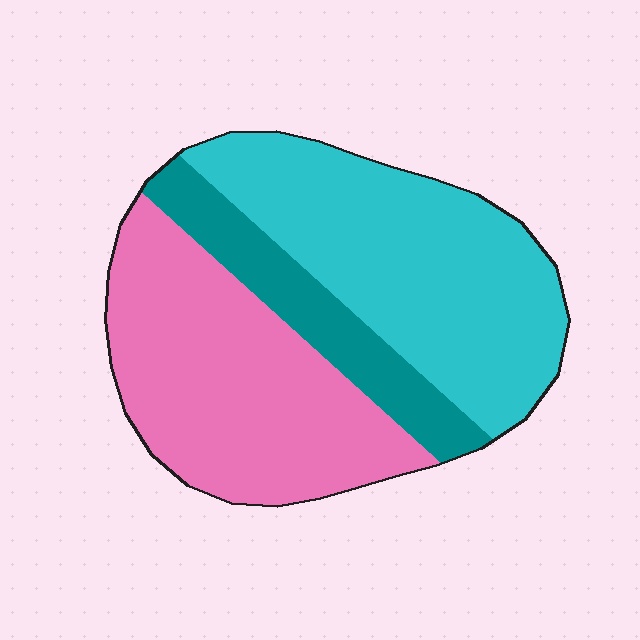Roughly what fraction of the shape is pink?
Pink takes up about two fifths (2/5) of the shape.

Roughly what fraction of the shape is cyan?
Cyan covers 43% of the shape.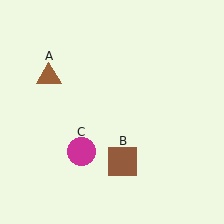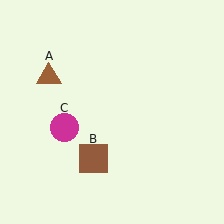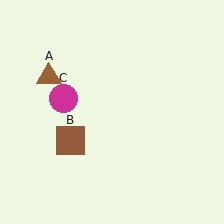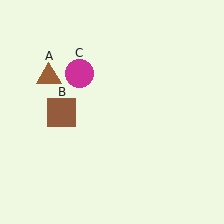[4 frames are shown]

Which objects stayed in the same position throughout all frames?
Brown triangle (object A) remained stationary.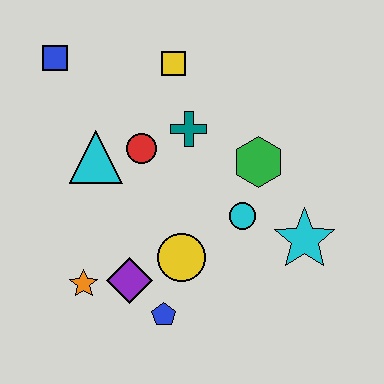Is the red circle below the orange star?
No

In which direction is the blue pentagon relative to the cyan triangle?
The blue pentagon is below the cyan triangle.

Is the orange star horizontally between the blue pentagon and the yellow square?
No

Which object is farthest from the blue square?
The cyan star is farthest from the blue square.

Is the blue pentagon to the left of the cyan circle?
Yes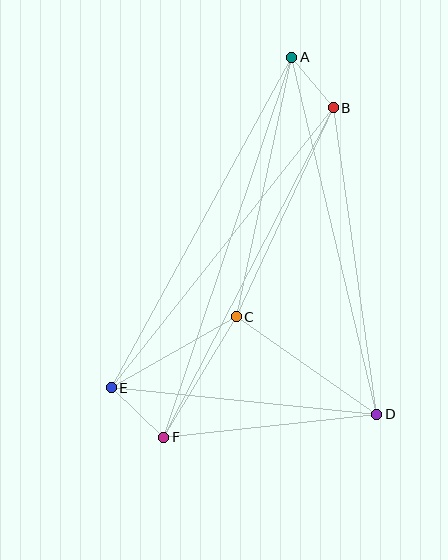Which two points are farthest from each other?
Points A and F are farthest from each other.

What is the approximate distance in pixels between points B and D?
The distance between B and D is approximately 310 pixels.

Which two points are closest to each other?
Points A and B are closest to each other.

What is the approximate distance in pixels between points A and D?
The distance between A and D is approximately 367 pixels.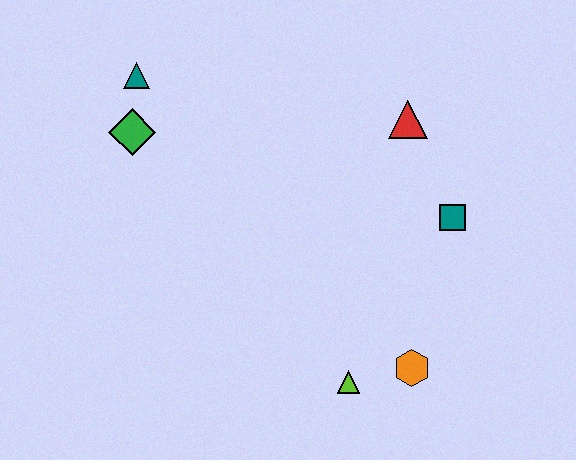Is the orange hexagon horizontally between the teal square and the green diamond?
Yes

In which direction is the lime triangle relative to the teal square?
The lime triangle is below the teal square.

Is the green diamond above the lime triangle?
Yes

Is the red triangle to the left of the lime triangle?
No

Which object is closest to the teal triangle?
The green diamond is closest to the teal triangle.